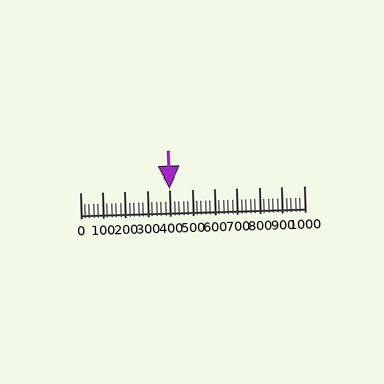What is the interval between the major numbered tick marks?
The major tick marks are spaced 100 units apart.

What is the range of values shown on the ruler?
The ruler shows values from 0 to 1000.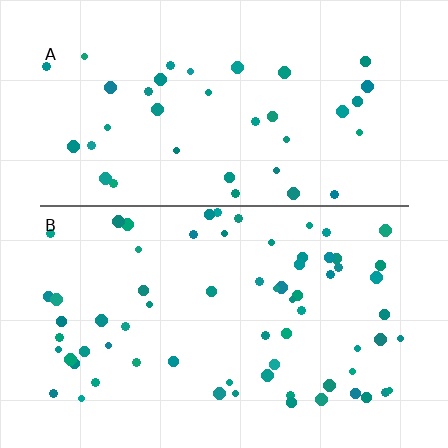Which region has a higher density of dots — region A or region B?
B (the bottom).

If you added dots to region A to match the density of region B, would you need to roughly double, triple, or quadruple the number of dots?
Approximately double.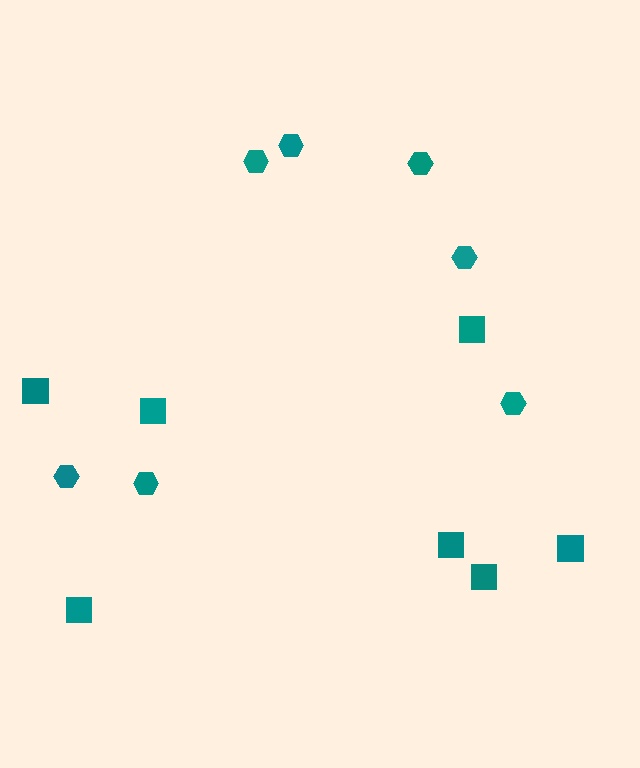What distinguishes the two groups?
There are 2 groups: one group of squares (7) and one group of hexagons (7).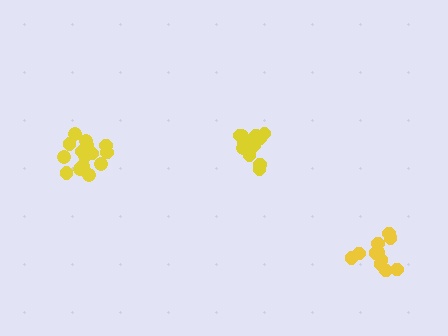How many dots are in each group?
Group 1: 12 dots, Group 2: 11 dots, Group 3: 16 dots (39 total).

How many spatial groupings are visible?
There are 3 spatial groupings.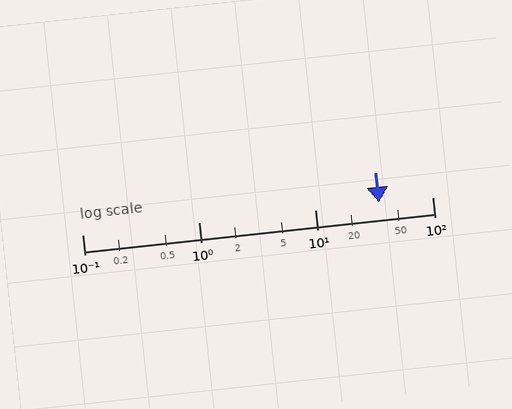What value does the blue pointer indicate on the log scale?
The pointer indicates approximately 35.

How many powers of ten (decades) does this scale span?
The scale spans 3 decades, from 0.1 to 100.